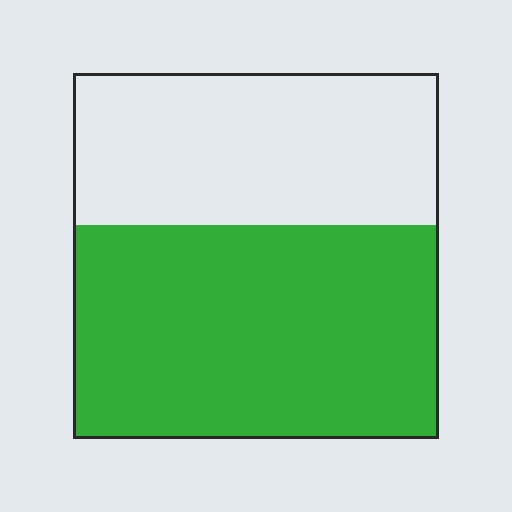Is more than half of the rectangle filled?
Yes.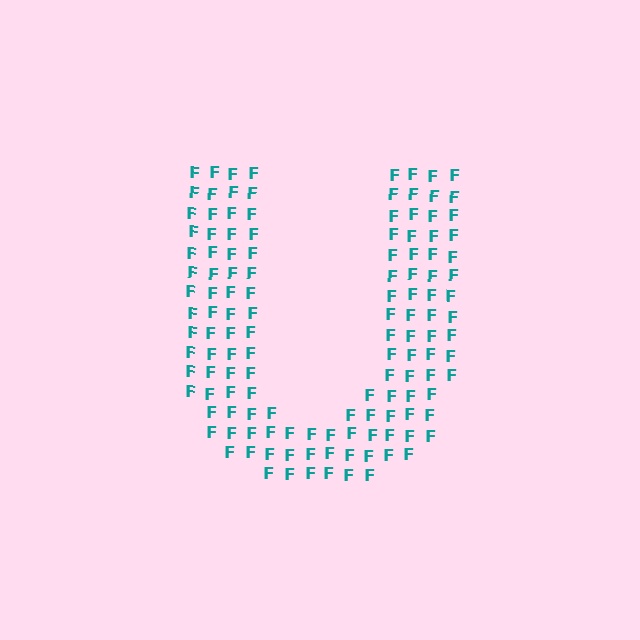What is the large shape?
The large shape is the letter U.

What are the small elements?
The small elements are letter F's.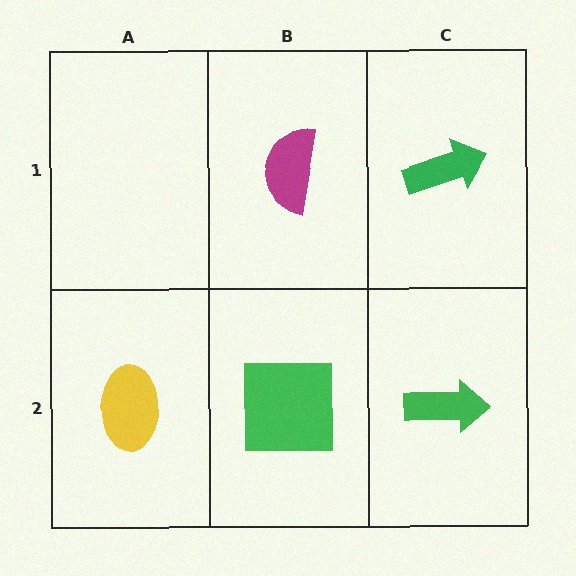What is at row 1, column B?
A magenta semicircle.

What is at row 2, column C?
A green arrow.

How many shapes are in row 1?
2 shapes.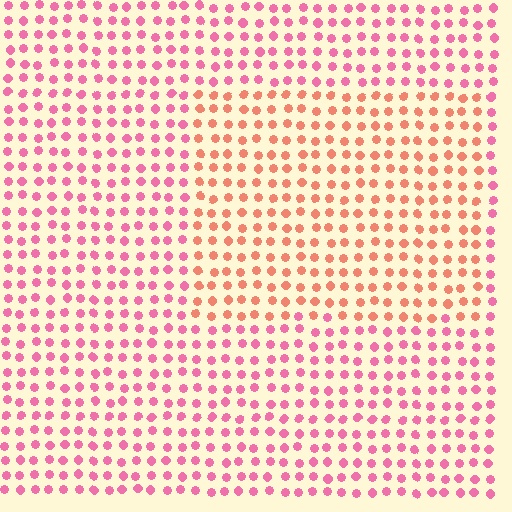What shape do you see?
I see a rectangle.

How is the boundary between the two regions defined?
The boundary is defined purely by a slight shift in hue (about 37 degrees). Spacing, size, and orientation are identical on both sides.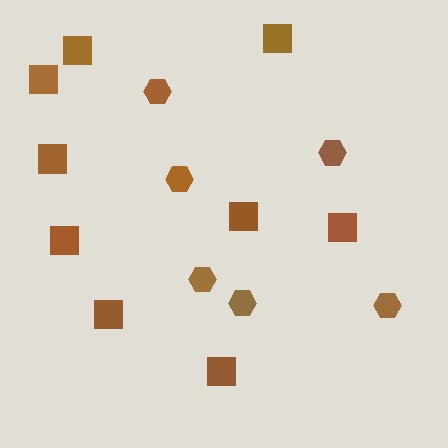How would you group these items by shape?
There are 2 groups: one group of squares (9) and one group of hexagons (6).